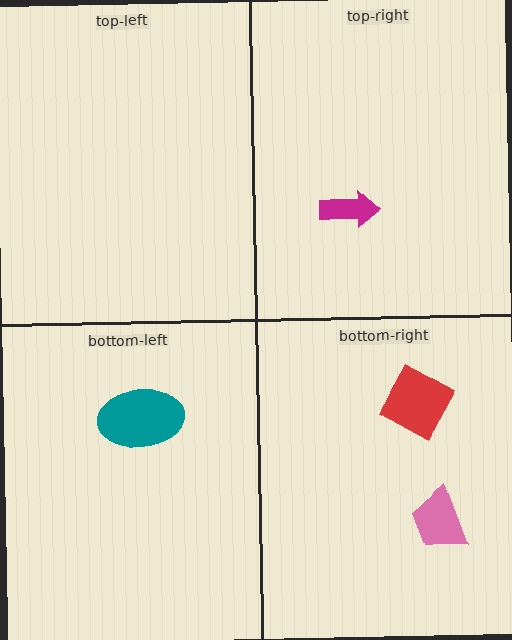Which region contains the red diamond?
The bottom-right region.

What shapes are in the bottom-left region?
The teal ellipse.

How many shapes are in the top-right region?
1.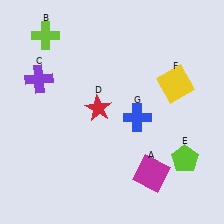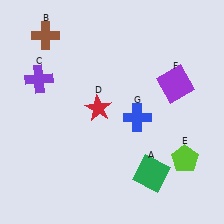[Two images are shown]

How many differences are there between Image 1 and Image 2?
There are 3 differences between the two images.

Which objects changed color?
A changed from magenta to green. B changed from lime to brown. F changed from yellow to purple.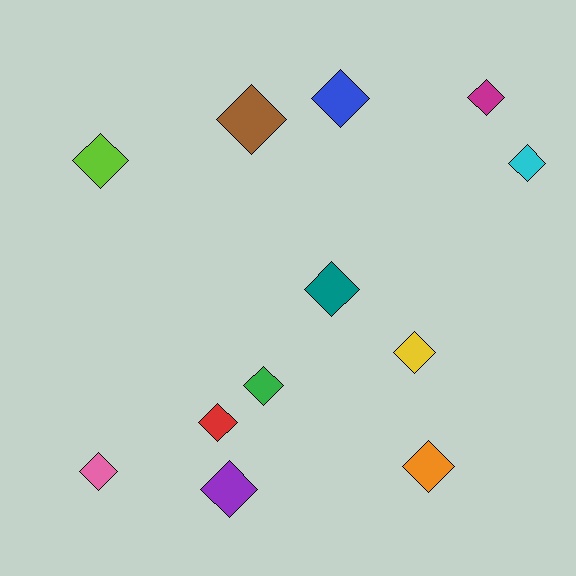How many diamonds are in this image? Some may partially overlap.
There are 12 diamonds.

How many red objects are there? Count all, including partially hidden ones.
There is 1 red object.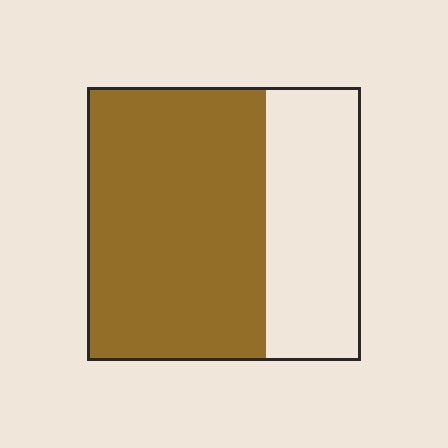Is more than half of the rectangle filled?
Yes.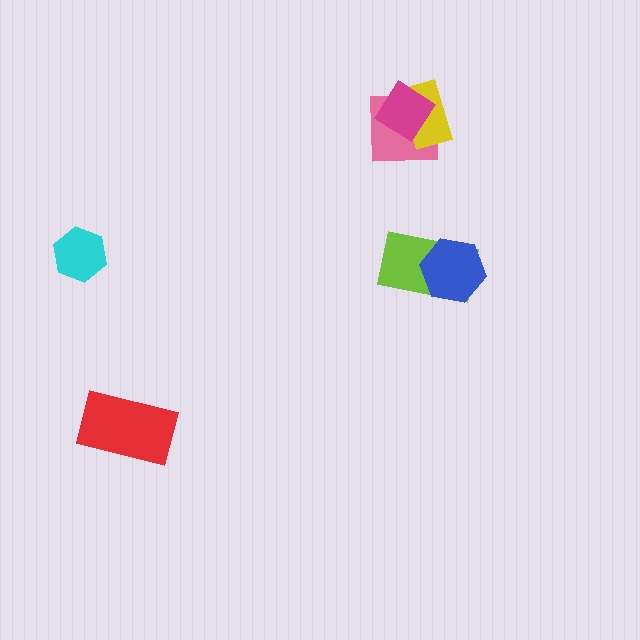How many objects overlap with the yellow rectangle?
2 objects overlap with the yellow rectangle.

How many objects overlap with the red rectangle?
0 objects overlap with the red rectangle.